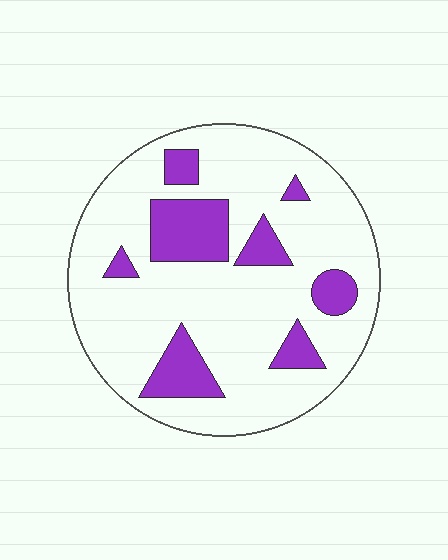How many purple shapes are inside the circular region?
8.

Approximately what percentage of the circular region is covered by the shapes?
Approximately 20%.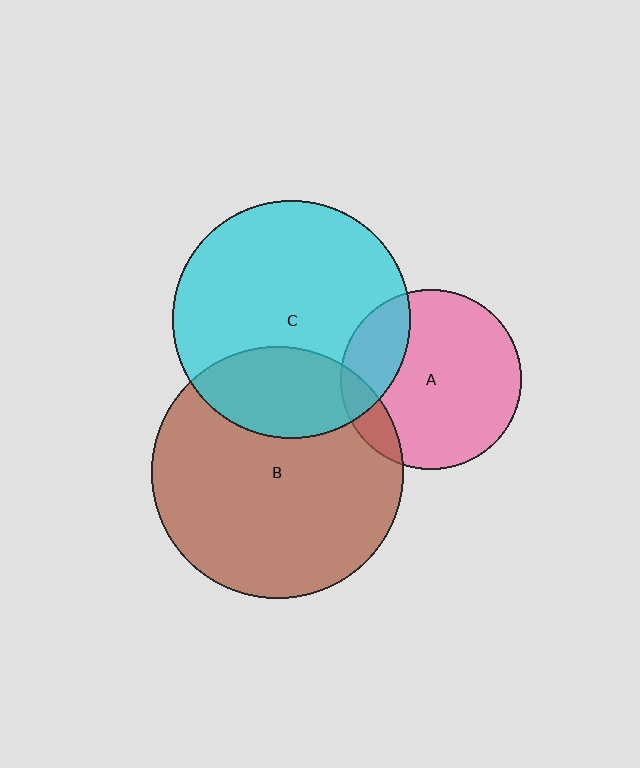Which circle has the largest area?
Circle B (brown).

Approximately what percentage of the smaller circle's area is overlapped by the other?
Approximately 10%.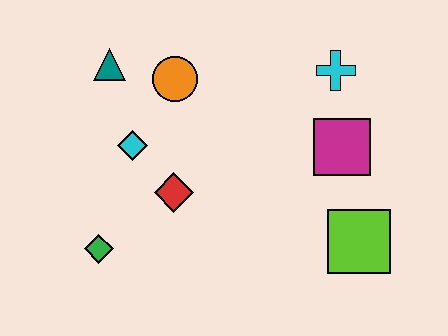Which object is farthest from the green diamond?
The cyan cross is farthest from the green diamond.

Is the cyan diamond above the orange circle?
No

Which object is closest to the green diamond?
The red diamond is closest to the green diamond.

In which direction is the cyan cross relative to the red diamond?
The cyan cross is to the right of the red diamond.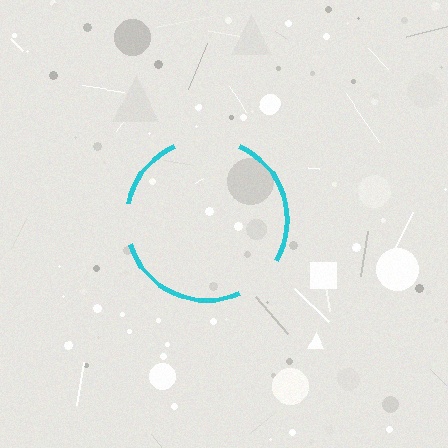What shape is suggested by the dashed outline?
The dashed outline suggests a circle.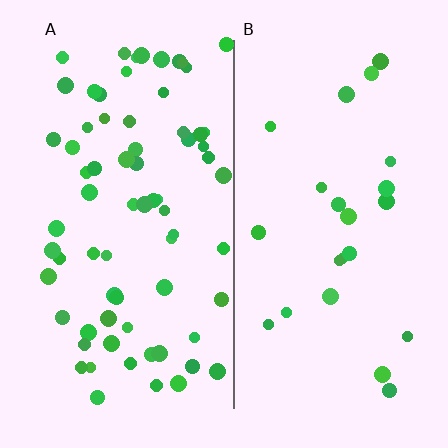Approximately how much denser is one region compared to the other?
Approximately 3.0× — region A over region B.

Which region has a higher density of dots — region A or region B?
A (the left).